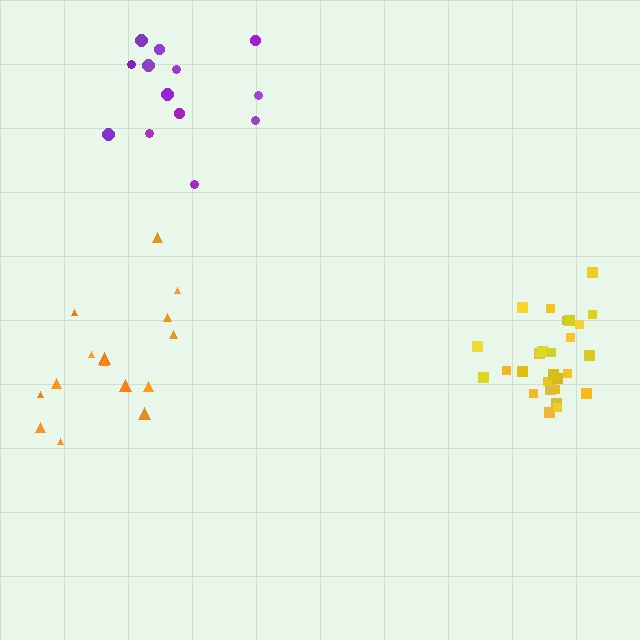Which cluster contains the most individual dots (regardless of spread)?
Yellow (27).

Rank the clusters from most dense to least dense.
yellow, purple, orange.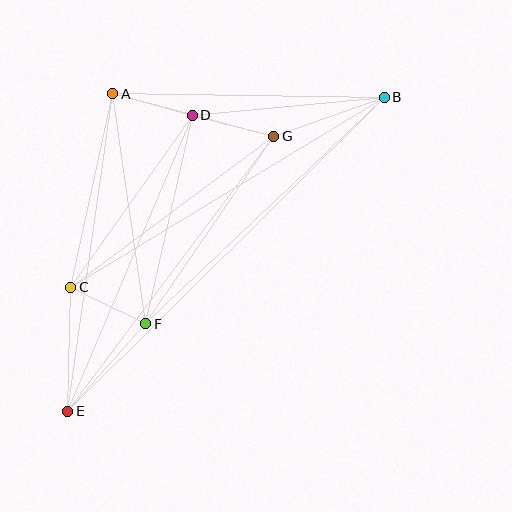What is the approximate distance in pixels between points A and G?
The distance between A and G is approximately 166 pixels.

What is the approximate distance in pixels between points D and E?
The distance between D and E is approximately 321 pixels.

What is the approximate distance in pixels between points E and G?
The distance between E and G is approximately 344 pixels.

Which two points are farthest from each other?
Points B and E are farthest from each other.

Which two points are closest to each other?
Points A and D are closest to each other.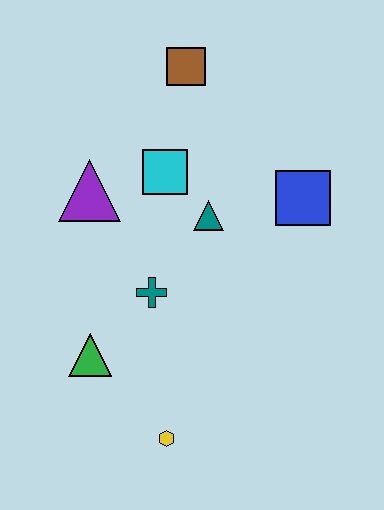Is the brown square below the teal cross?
No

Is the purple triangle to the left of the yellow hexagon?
Yes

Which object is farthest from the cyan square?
The yellow hexagon is farthest from the cyan square.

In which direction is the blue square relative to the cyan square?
The blue square is to the right of the cyan square.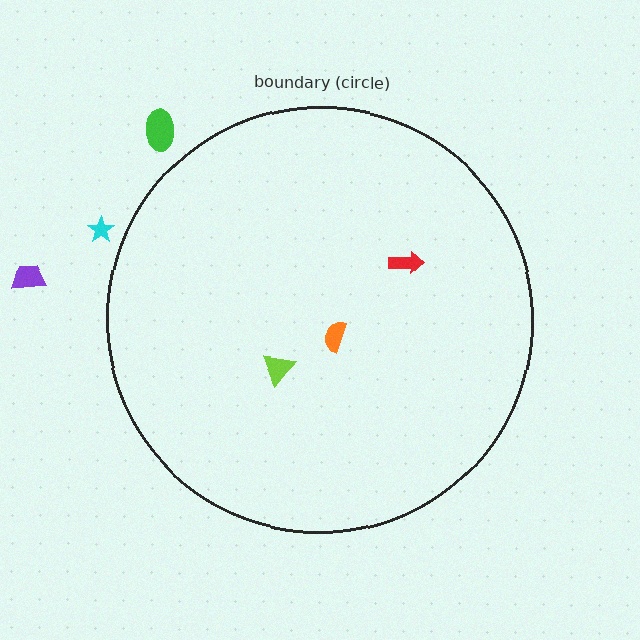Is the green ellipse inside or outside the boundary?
Outside.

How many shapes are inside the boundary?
3 inside, 3 outside.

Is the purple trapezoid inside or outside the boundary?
Outside.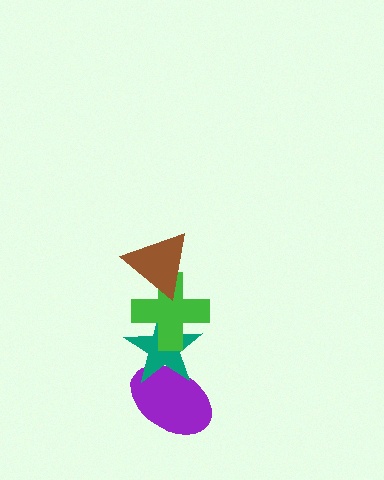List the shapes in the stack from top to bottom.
From top to bottom: the brown triangle, the green cross, the teal star, the purple ellipse.